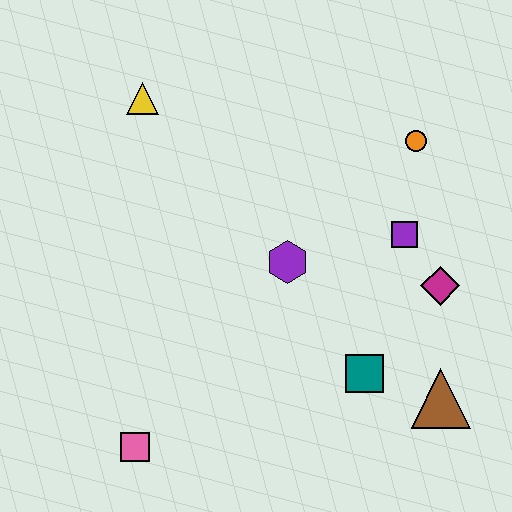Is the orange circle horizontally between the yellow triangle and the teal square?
No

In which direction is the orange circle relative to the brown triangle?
The orange circle is above the brown triangle.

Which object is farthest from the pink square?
The orange circle is farthest from the pink square.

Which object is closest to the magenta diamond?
The purple square is closest to the magenta diamond.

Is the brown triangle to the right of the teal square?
Yes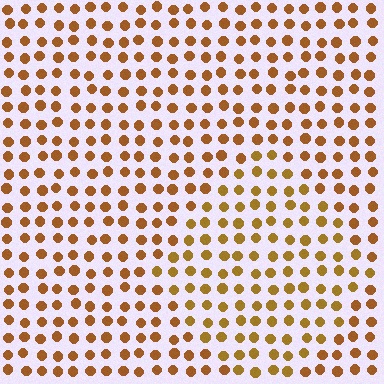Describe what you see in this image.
The image is filled with small brown elements in a uniform arrangement. A diamond-shaped region is visible where the elements are tinted to a slightly different hue, forming a subtle color boundary.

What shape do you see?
I see a diamond.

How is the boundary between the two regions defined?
The boundary is defined purely by a slight shift in hue (about 15 degrees). Spacing, size, and orientation are identical on both sides.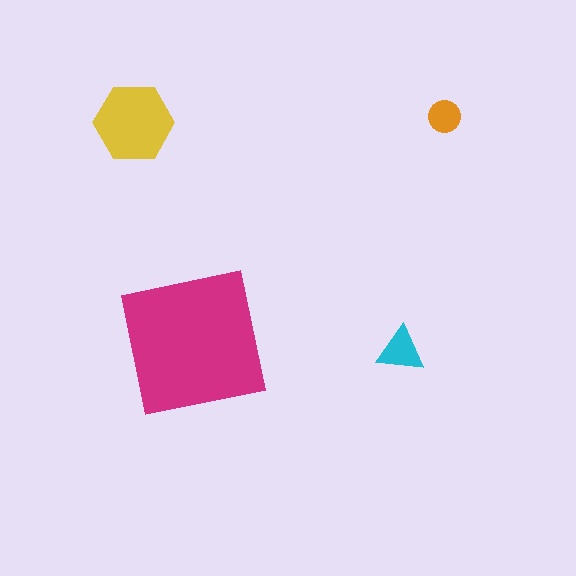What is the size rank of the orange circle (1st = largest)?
4th.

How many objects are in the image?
There are 4 objects in the image.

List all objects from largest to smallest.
The magenta square, the yellow hexagon, the cyan triangle, the orange circle.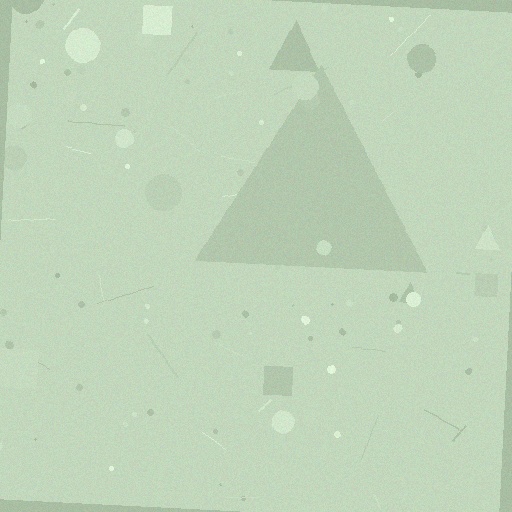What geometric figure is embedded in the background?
A triangle is embedded in the background.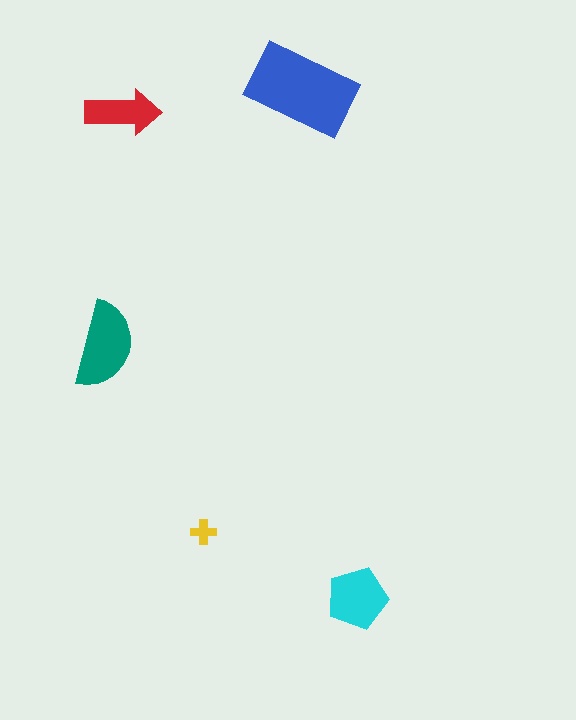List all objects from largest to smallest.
The blue rectangle, the teal semicircle, the cyan pentagon, the red arrow, the yellow cross.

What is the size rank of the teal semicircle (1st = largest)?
2nd.